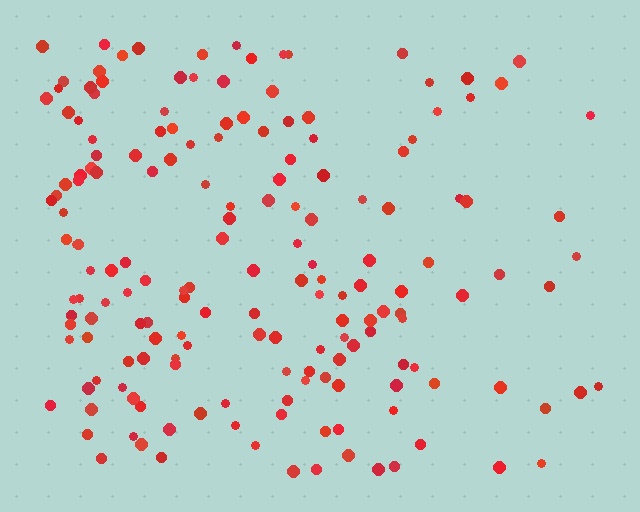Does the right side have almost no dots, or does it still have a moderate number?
Still a moderate number, just noticeably fewer than the left.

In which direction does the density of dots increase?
From right to left, with the left side densest.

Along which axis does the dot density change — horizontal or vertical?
Horizontal.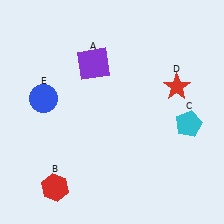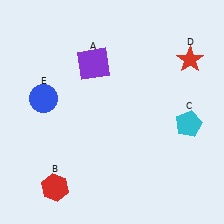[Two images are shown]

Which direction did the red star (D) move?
The red star (D) moved up.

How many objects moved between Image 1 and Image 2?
1 object moved between the two images.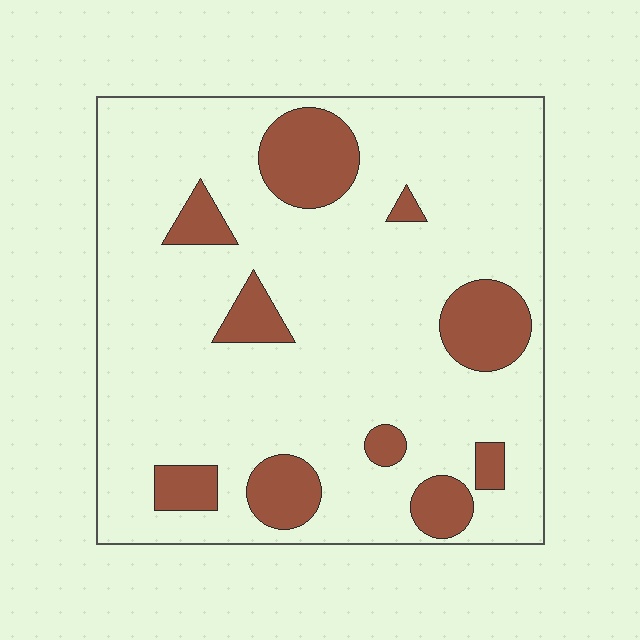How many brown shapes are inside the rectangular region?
10.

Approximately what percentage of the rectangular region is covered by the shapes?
Approximately 15%.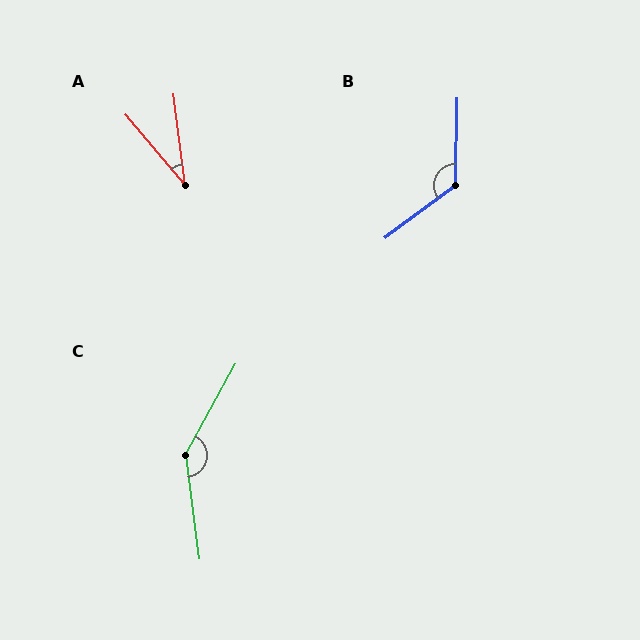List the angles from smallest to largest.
A (33°), B (127°), C (144°).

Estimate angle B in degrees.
Approximately 127 degrees.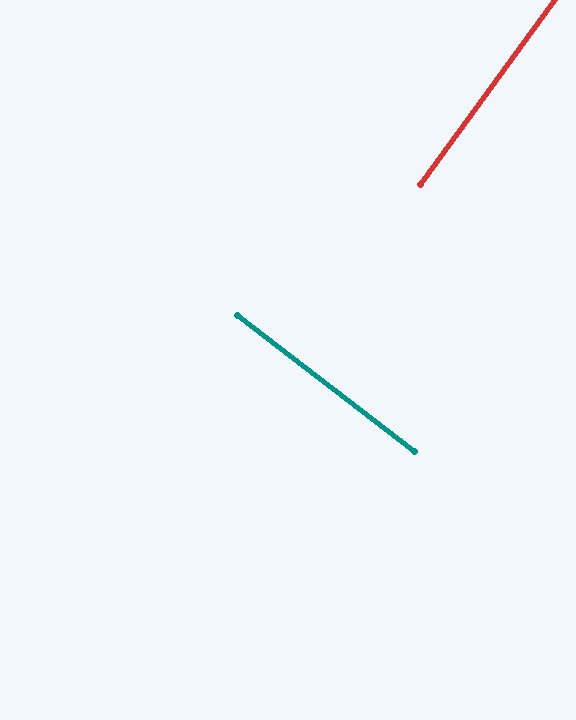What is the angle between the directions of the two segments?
Approximately 88 degrees.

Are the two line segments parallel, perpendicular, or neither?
Perpendicular — they meet at approximately 88°.